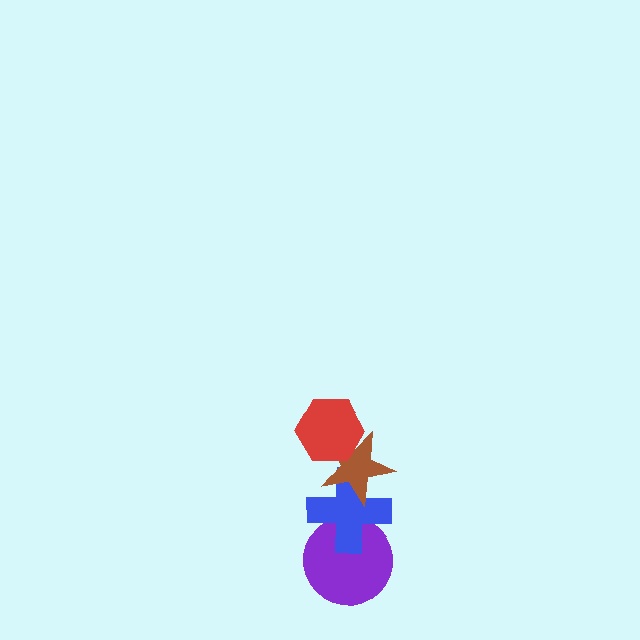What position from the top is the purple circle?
The purple circle is 4th from the top.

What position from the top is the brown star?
The brown star is 2nd from the top.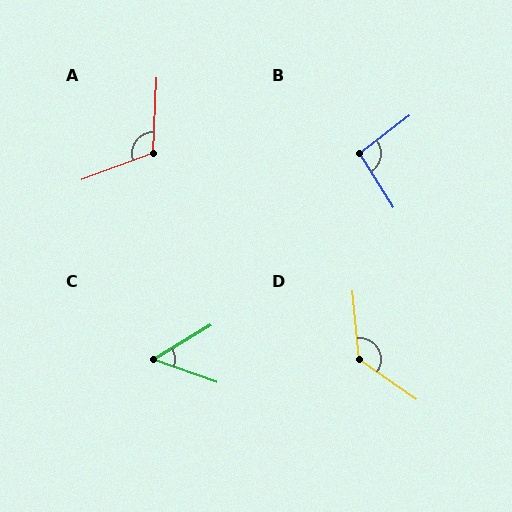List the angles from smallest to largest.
C (50°), B (95°), A (113°), D (130°).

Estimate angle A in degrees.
Approximately 113 degrees.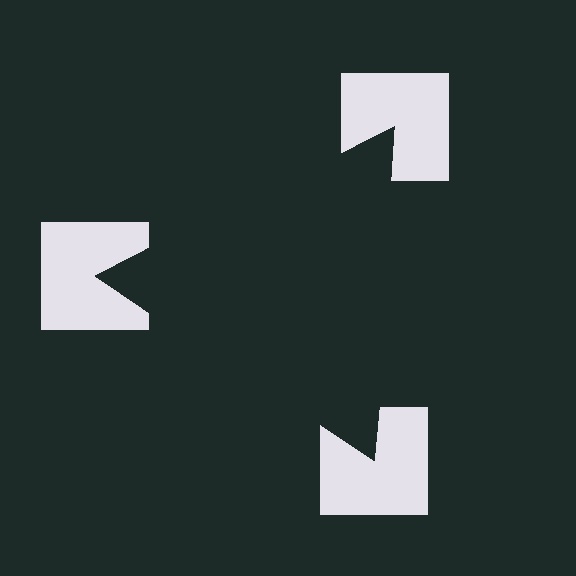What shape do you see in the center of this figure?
An illusory triangle — its edges are inferred from the aligned wedge cuts in the notched squares, not physically drawn.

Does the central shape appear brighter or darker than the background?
It typically appears slightly darker than the background, even though no actual brightness change is drawn.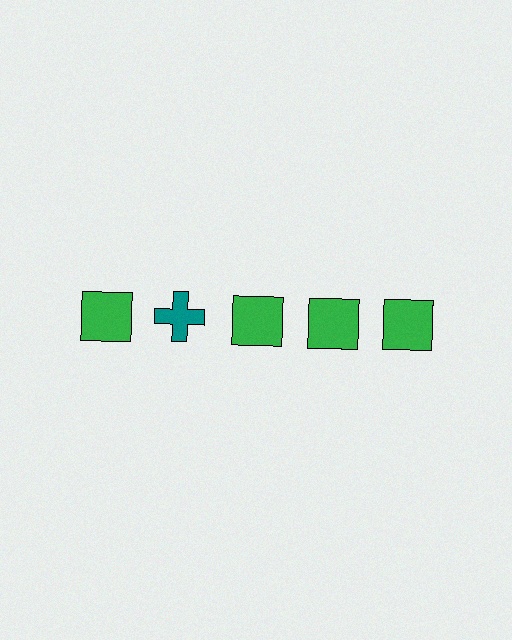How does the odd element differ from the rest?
It differs in both color (teal instead of green) and shape (cross instead of square).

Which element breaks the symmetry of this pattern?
The teal cross in the top row, second from left column breaks the symmetry. All other shapes are green squares.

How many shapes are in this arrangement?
There are 5 shapes arranged in a grid pattern.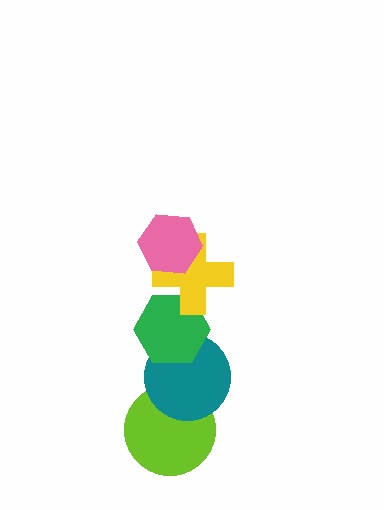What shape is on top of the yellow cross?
The pink hexagon is on top of the yellow cross.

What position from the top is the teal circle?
The teal circle is 4th from the top.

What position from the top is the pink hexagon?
The pink hexagon is 1st from the top.